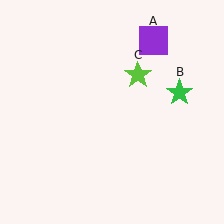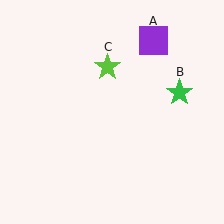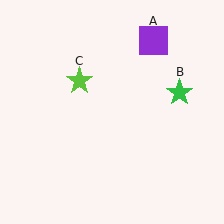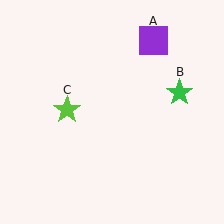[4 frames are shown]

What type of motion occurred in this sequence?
The lime star (object C) rotated counterclockwise around the center of the scene.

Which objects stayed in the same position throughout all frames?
Purple square (object A) and green star (object B) remained stationary.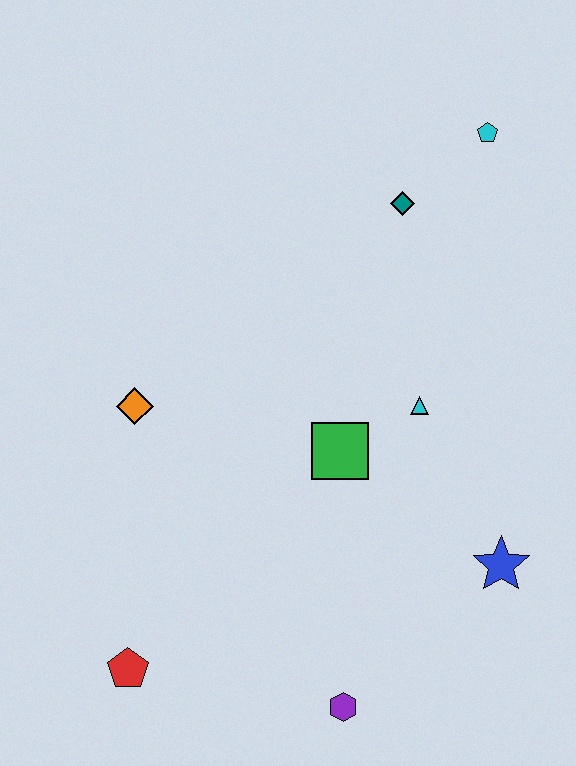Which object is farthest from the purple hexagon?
The cyan pentagon is farthest from the purple hexagon.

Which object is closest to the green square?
The cyan triangle is closest to the green square.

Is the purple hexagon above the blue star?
No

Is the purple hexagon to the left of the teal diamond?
Yes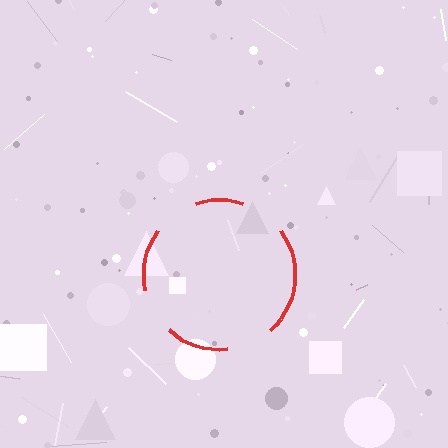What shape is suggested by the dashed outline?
The dashed outline suggests a circle.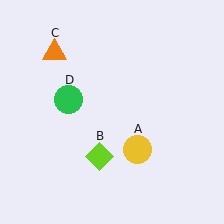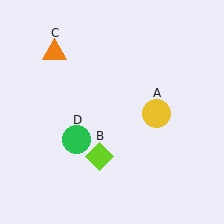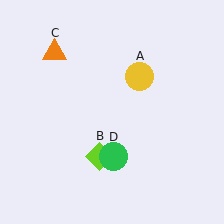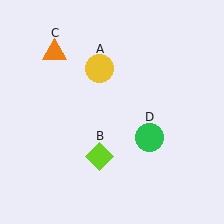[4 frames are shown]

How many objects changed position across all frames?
2 objects changed position: yellow circle (object A), green circle (object D).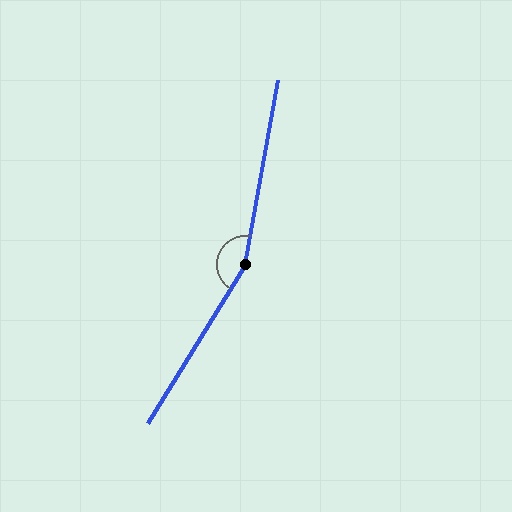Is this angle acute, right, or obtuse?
It is obtuse.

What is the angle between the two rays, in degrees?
Approximately 159 degrees.